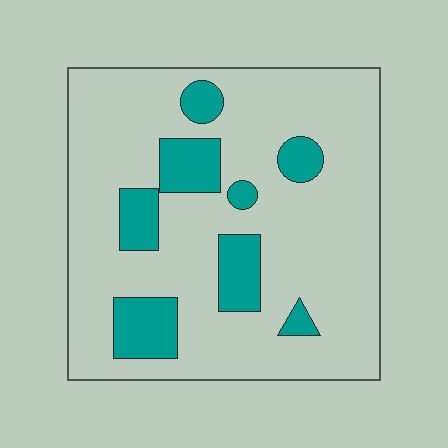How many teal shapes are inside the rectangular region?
8.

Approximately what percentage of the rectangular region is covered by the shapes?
Approximately 20%.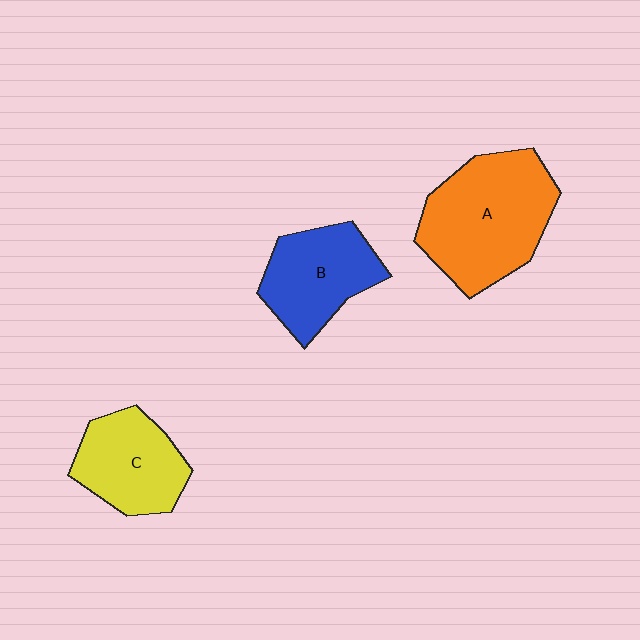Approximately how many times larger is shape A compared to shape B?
Approximately 1.5 times.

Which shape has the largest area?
Shape A (orange).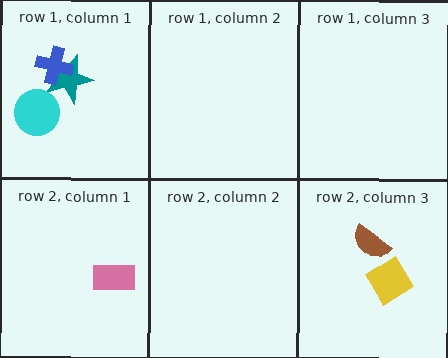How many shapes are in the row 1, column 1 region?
3.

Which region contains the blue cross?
The row 1, column 1 region.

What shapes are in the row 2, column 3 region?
The yellow diamond, the brown semicircle.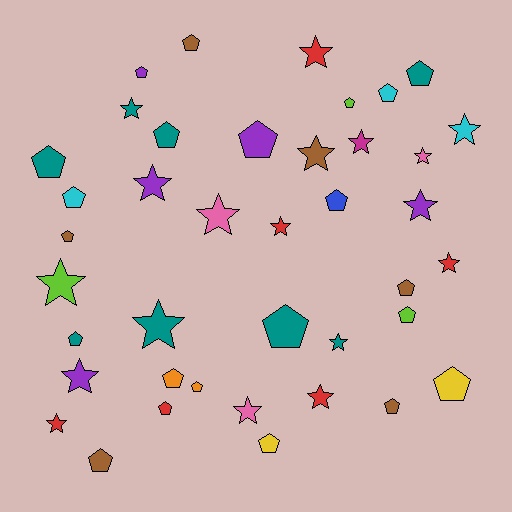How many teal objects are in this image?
There are 8 teal objects.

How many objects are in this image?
There are 40 objects.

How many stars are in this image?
There are 18 stars.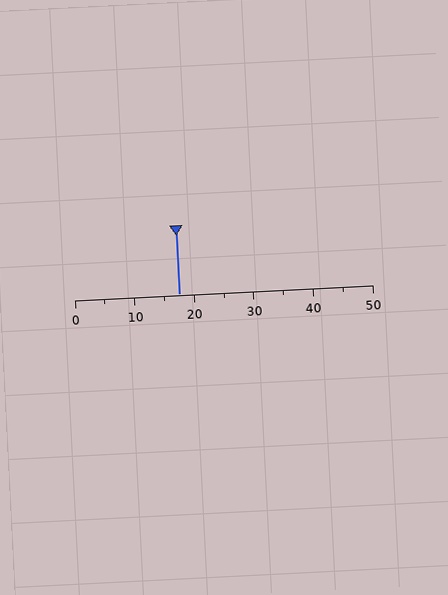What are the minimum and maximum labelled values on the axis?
The axis runs from 0 to 50.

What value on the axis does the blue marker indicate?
The marker indicates approximately 17.5.